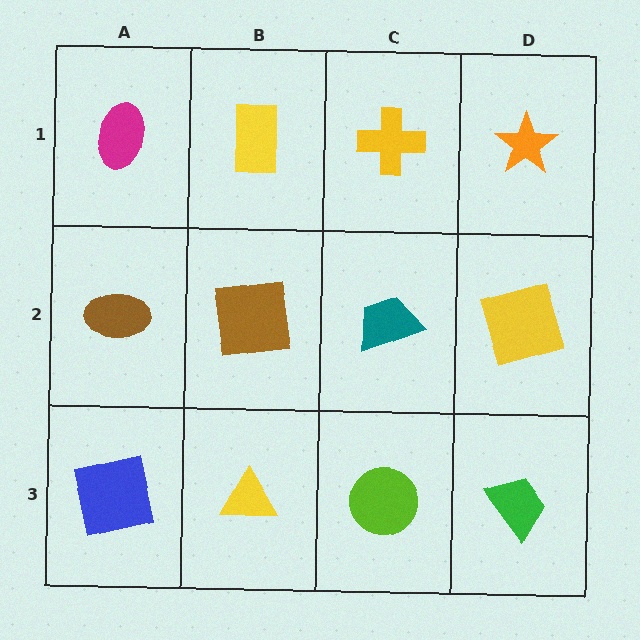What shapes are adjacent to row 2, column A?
A magenta ellipse (row 1, column A), a blue square (row 3, column A), a brown square (row 2, column B).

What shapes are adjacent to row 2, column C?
A yellow cross (row 1, column C), a lime circle (row 3, column C), a brown square (row 2, column B), a yellow square (row 2, column D).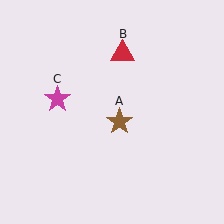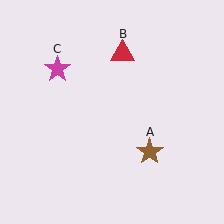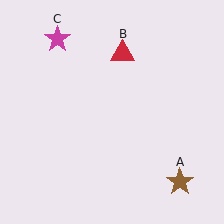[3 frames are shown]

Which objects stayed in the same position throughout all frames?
Red triangle (object B) remained stationary.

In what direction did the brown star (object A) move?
The brown star (object A) moved down and to the right.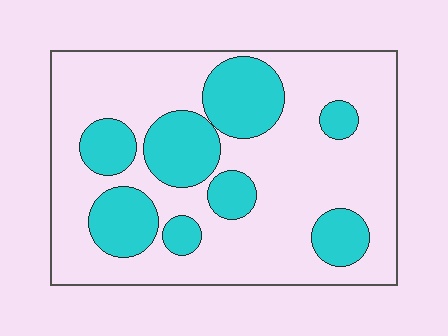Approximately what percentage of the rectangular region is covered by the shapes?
Approximately 30%.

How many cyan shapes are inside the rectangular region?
8.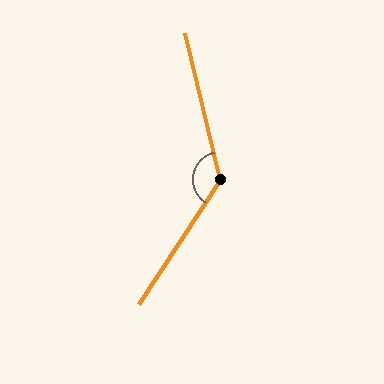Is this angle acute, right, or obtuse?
It is obtuse.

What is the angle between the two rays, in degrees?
Approximately 133 degrees.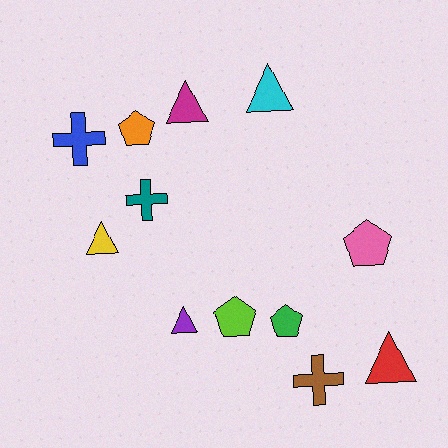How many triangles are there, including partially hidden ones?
There are 5 triangles.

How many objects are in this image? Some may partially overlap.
There are 12 objects.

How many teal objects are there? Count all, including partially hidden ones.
There is 1 teal object.